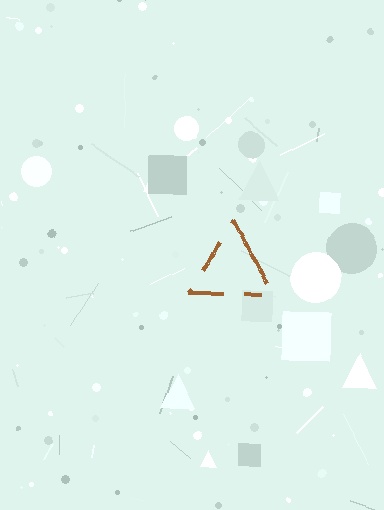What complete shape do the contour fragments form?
The contour fragments form a triangle.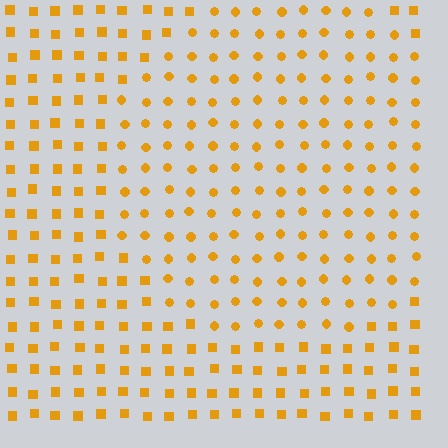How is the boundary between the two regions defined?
The boundary is defined by a change in element shape: circles inside vs. squares outside. All elements share the same color and spacing.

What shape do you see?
I see a circle.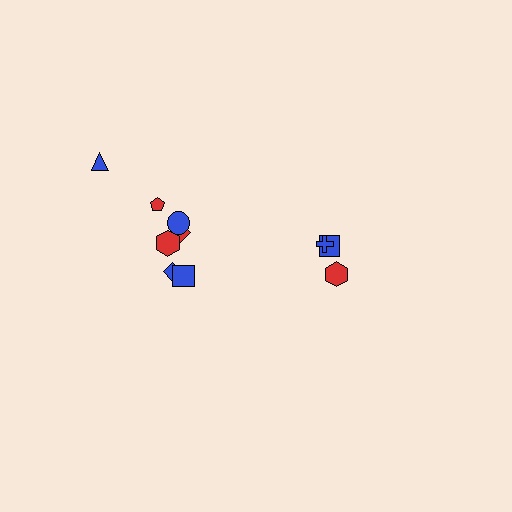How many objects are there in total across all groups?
There are 10 objects.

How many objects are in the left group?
There are 7 objects.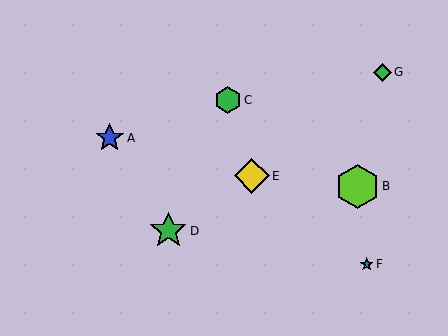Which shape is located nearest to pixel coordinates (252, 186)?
The yellow diamond (labeled E) at (252, 176) is nearest to that location.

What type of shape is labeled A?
Shape A is a blue star.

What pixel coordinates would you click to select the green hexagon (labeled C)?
Click at (228, 100) to select the green hexagon C.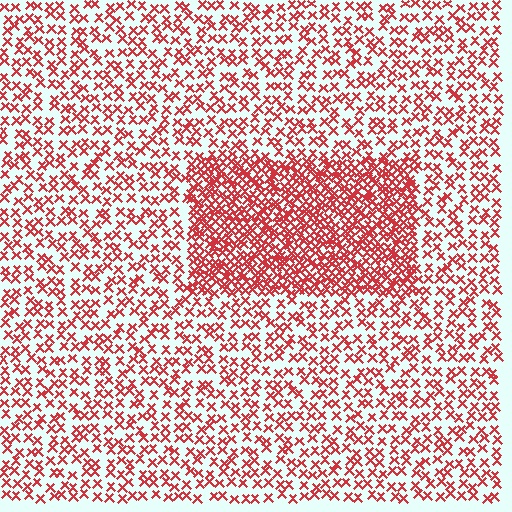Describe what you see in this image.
The image contains small red elements arranged at two different densities. A rectangle-shaped region is visible where the elements are more densely packed than the surrounding area.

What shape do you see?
I see a rectangle.